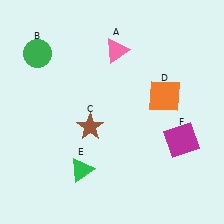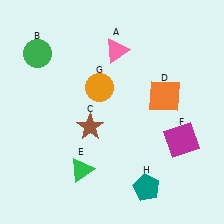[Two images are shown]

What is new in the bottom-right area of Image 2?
A teal pentagon (H) was added in the bottom-right area of Image 2.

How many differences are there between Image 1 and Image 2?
There are 2 differences between the two images.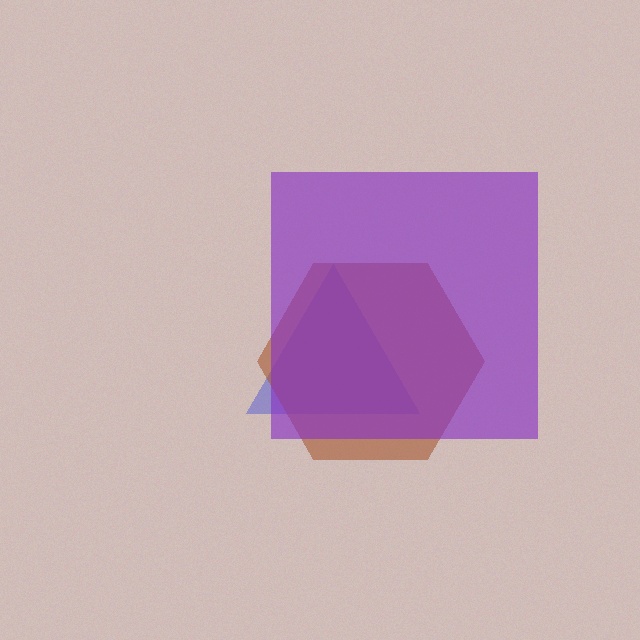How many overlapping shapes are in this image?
There are 3 overlapping shapes in the image.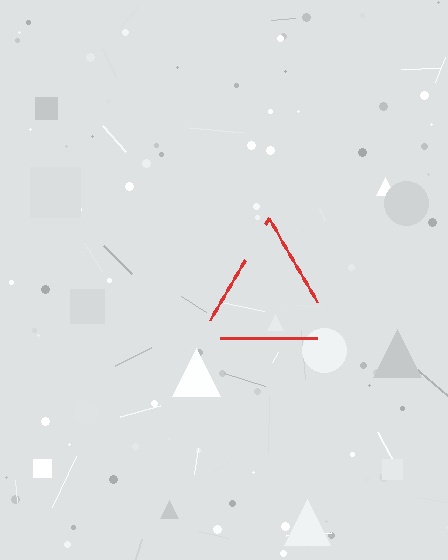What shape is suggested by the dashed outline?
The dashed outline suggests a triangle.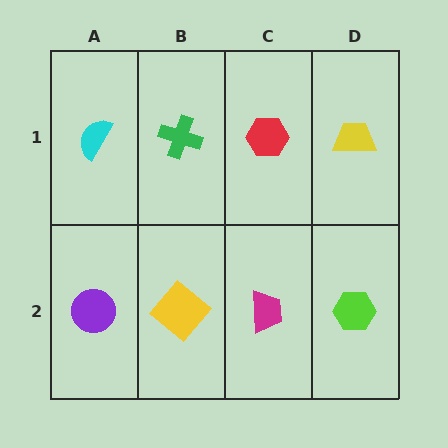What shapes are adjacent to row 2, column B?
A green cross (row 1, column B), a purple circle (row 2, column A), a magenta trapezoid (row 2, column C).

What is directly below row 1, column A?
A purple circle.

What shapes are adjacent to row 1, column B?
A yellow diamond (row 2, column B), a cyan semicircle (row 1, column A), a red hexagon (row 1, column C).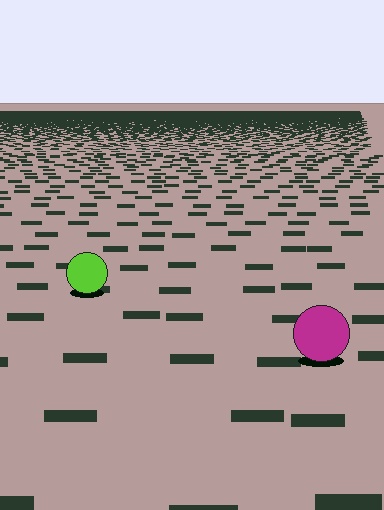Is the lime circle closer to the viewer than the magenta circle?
No. The magenta circle is closer — you can tell from the texture gradient: the ground texture is coarser near it.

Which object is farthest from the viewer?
The lime circle is farthest from the viewer. It appears smaller and the ground texture around it is denser.